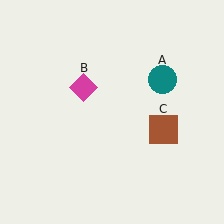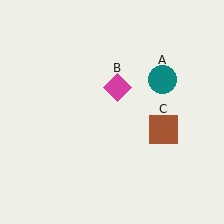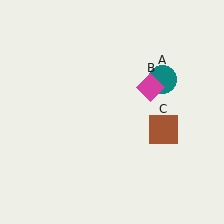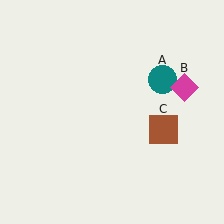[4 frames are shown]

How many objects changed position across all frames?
1 object changed position: magenta diamond (object B).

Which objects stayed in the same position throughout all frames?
Teal circle (object A) and brown square (object C) remained stationary.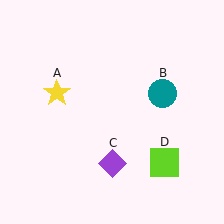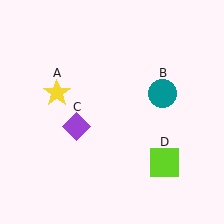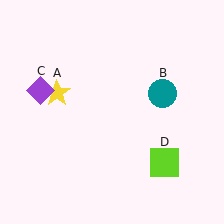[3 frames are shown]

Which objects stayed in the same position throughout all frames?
Yellow star (object A) and teal circle (object B) and lime square (object D) remained stationary.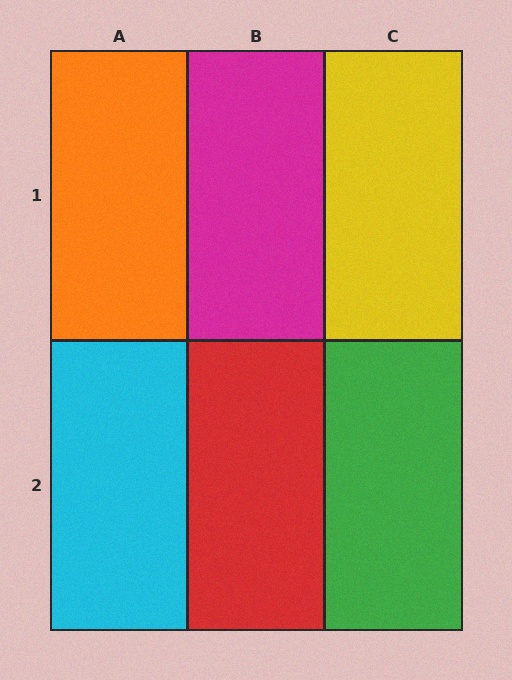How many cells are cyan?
1 cell is cyan.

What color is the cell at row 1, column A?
Orange.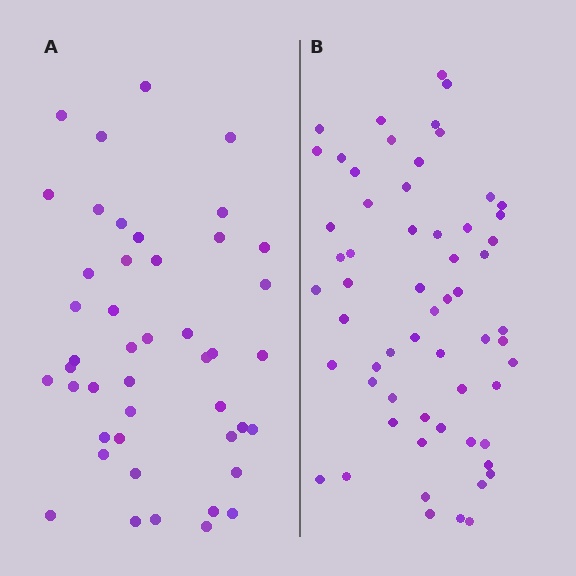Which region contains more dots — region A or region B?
Region B (the right region) has more dots.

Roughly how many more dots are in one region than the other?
Region B has approximately 15 more dots than region A.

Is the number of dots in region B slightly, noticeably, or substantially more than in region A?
Region B has noticeably more, but not dramatically so. The ratio is roughly 1.3 to 1.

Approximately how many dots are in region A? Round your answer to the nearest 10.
About 40 dots. (The exact count is 45, which rounds to 40.)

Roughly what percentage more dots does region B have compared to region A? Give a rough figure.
About 35% more.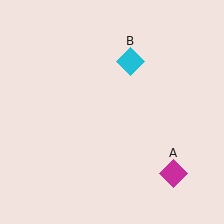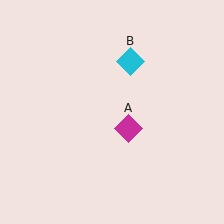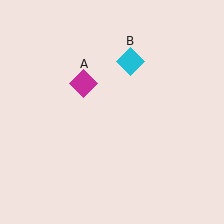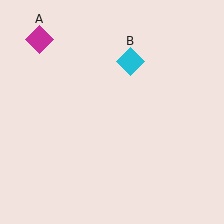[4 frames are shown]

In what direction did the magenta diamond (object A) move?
The magenta diamond (object A) moved up and to the left.